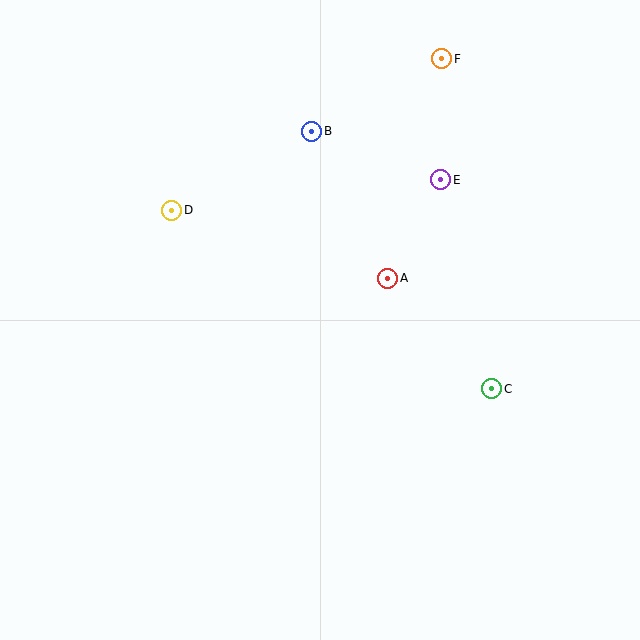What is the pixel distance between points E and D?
The distance between E and D is 271 pixels.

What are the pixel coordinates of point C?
Point C is at (492, 389).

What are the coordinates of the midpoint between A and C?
The midpoint between A and C is at (440, 334).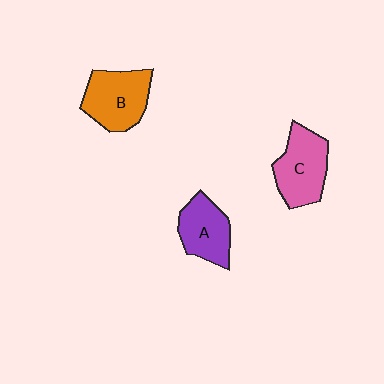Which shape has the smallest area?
Shape A (purple).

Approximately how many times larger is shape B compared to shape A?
Approximately 1.2 times.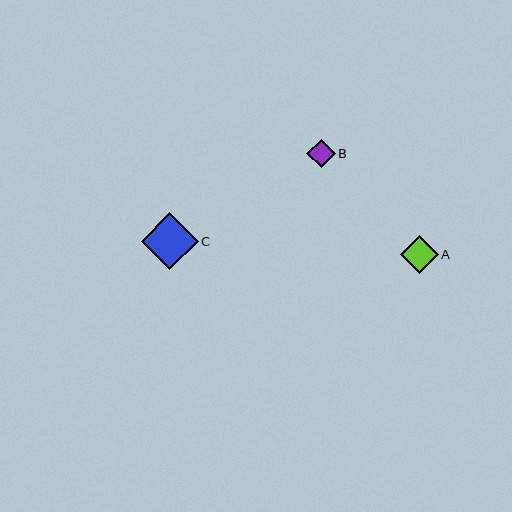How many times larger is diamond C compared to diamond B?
Diamond C is approximately 2.0 times the size of diamond B.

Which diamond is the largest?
Diamond C is the largest with a size of approximately 57 pixels.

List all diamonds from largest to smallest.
From largest to smallest: C, A, B.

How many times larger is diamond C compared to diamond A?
Diamond C is approximately 1.5 times the size of diamond A.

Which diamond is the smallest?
Diamond B is the smallest with a size of approximately 29 pixels.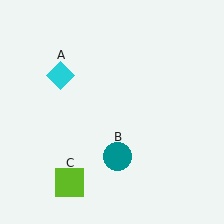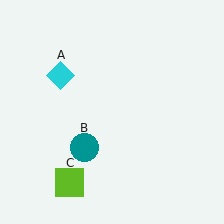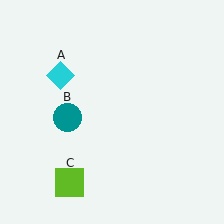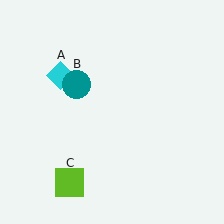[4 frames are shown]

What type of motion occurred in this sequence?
The teal circle (object B) rotated clockwise around the center of the scene.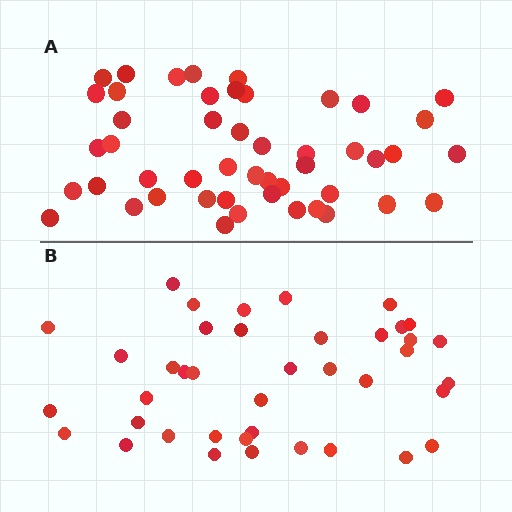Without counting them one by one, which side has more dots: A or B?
Region A (the top region) has more dots.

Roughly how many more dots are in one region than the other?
Region A has roughly 8 or so more dots than region B.